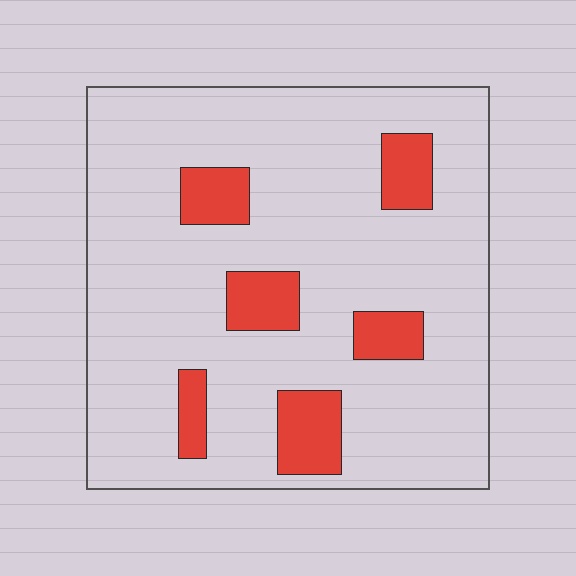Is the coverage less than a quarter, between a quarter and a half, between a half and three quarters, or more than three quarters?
Less than a quarter.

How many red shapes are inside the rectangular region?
6.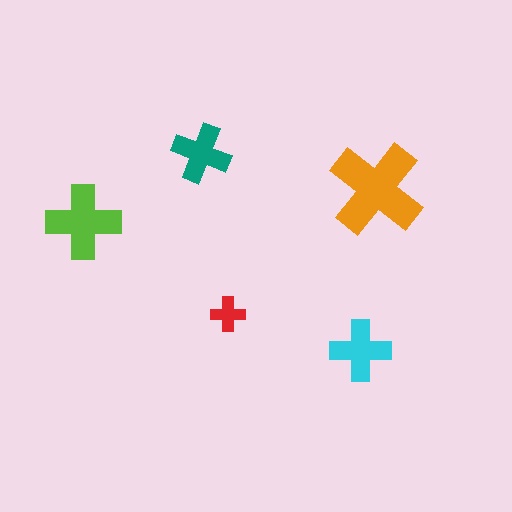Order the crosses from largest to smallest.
the orange one, the lime one, the cyan one, the teal one, the red one.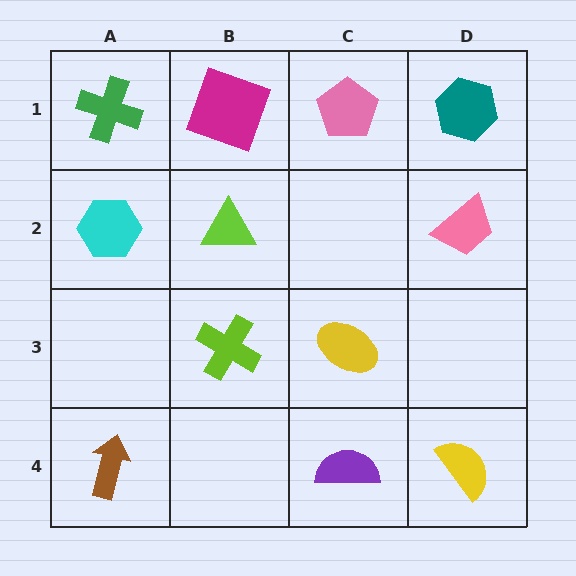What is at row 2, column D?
A pink trapezoid.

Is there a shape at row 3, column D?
No, that cell is empty.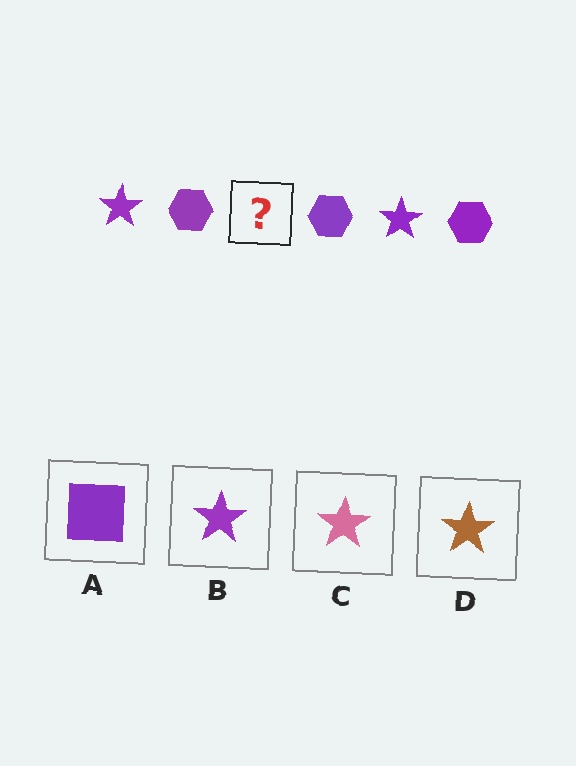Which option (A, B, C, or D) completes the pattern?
B.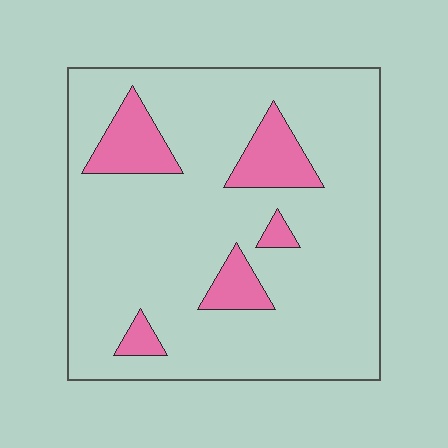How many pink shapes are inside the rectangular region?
5.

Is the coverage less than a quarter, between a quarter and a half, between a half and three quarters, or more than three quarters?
Less than a quarter.